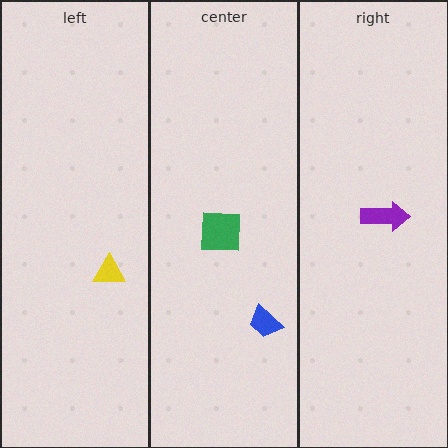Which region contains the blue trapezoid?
The center region.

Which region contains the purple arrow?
The right region.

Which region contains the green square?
The center region.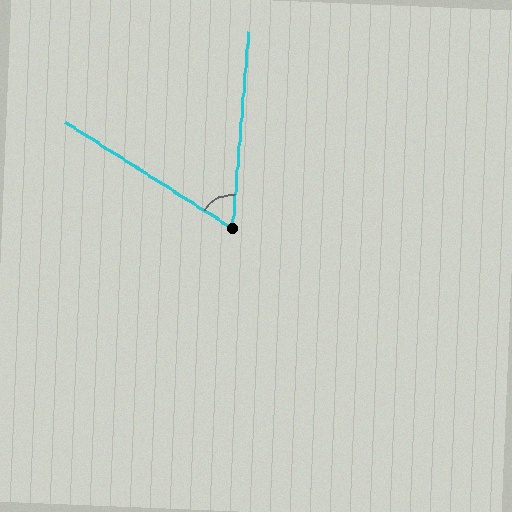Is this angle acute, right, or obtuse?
It is acute.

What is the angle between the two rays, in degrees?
Approximately 62 degrees.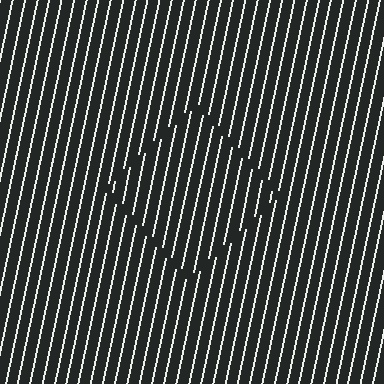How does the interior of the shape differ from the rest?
The interior of the shape contains the same grating, shifted by half a period — the contour is defined by the phase discontinuity where line-ends from the inner and outer gratings abut.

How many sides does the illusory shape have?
4 sides — the line-ends trace a square.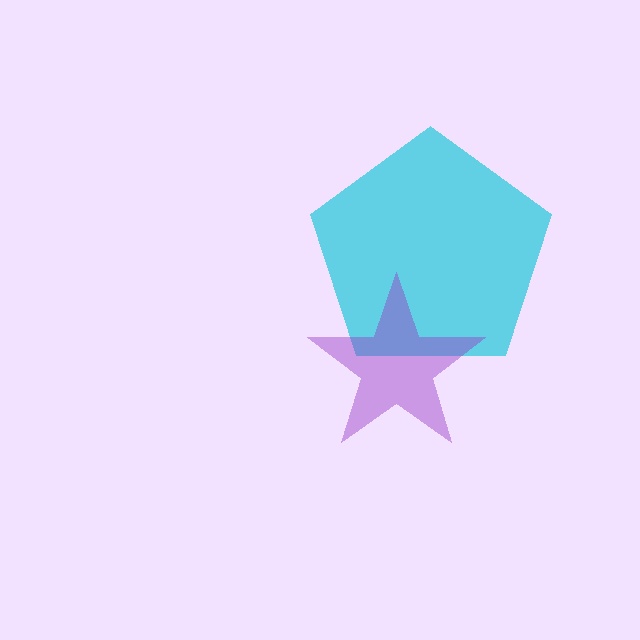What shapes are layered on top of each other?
The layered shapes are: a cyan pentagon, a purple star.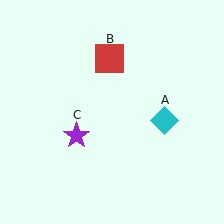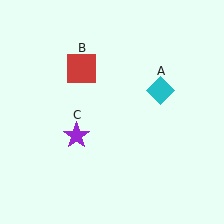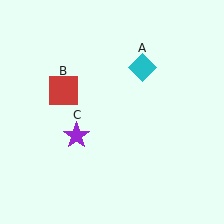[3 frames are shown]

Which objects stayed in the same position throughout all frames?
Purple star (object C) remained stationary.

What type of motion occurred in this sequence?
The cyan diamond (object A), red square (object B) rotated counterclockwise around the center of the scene.